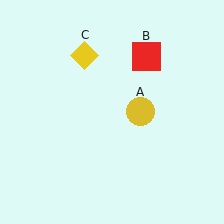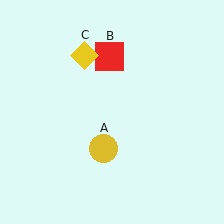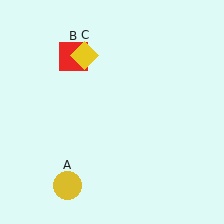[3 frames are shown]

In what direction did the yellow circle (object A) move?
The yellow circle (object A) moved down and to the left.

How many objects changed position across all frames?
2 objects changed position: yellow circle (object A), red square (object B).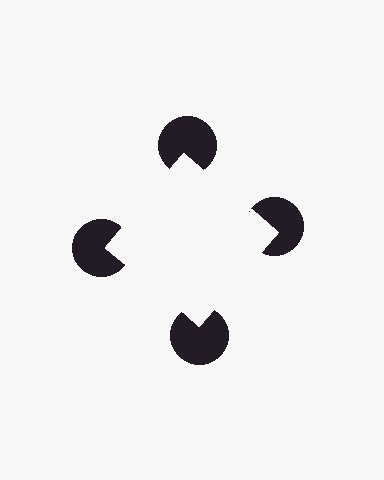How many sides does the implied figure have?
4 sides.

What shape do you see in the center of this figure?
An illusory square — its edges are inferred from the aligned wedge cuts in the pac-man discs, not physically drawn.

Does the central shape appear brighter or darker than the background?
It typically appears slightly brighter than the background, even though no actual brightness change is drawn.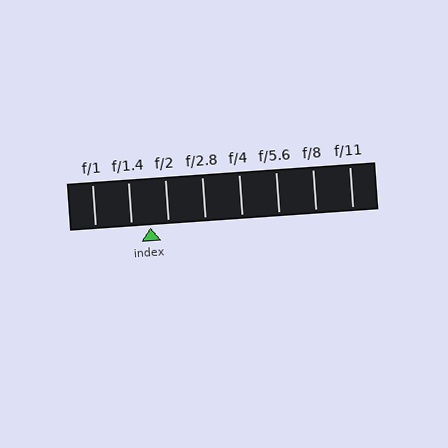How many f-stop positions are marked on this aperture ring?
There are 8 f-stop positions marked.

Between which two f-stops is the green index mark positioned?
The index mark is between f/1.4 and f/2.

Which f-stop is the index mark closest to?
The index mark is closest to f/2.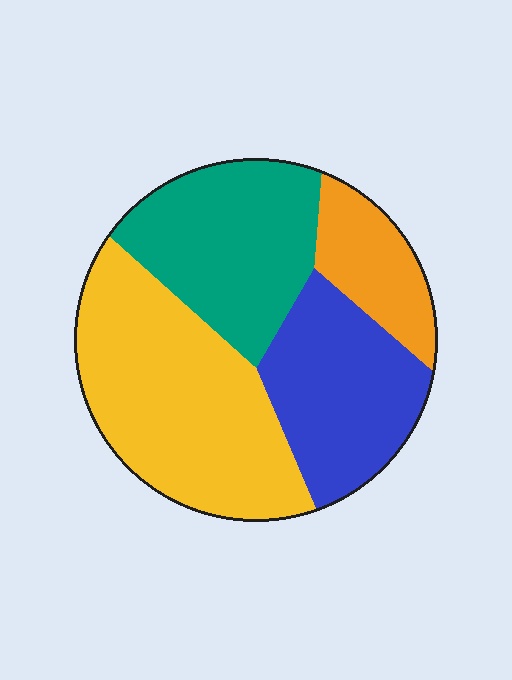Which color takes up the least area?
Orange, at roughly 10%.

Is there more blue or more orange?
Blue.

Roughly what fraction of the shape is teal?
Teal takes up between a sixth and a third of the shape.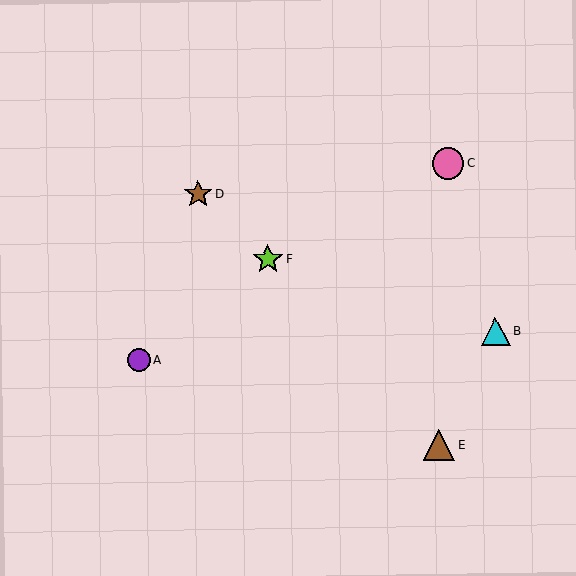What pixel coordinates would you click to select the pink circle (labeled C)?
Click at (448, 163) to select the pink circle C.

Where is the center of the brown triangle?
The center of the brown triangle is at (439, 445).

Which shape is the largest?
The brown triangle (labeled E) is the largest.